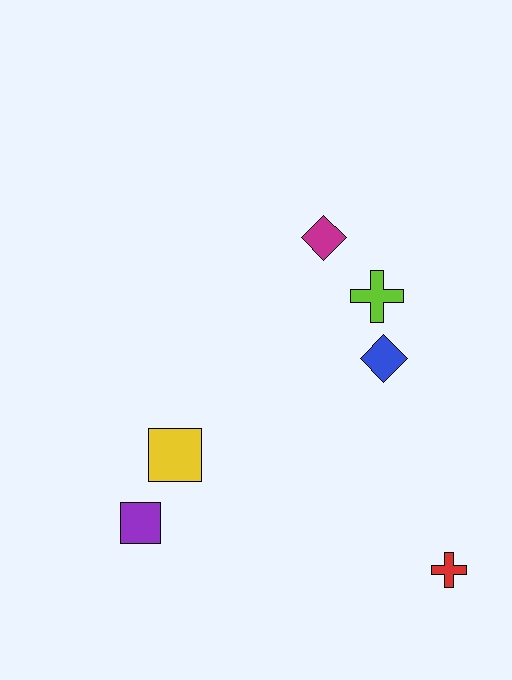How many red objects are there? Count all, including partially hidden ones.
There is 1 red object.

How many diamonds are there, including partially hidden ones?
There are 2 diamonds.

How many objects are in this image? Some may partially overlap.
There are 6 objects.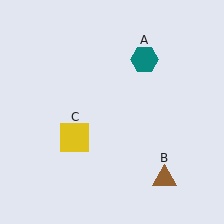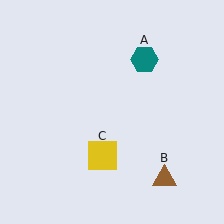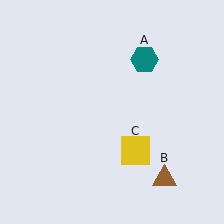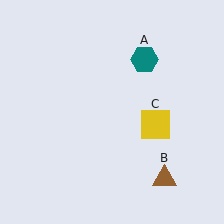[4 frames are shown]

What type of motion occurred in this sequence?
The yellow square (object C) rotated counterclockwise around the center of the scene.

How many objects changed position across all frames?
1 object changed position: yellow square (object C).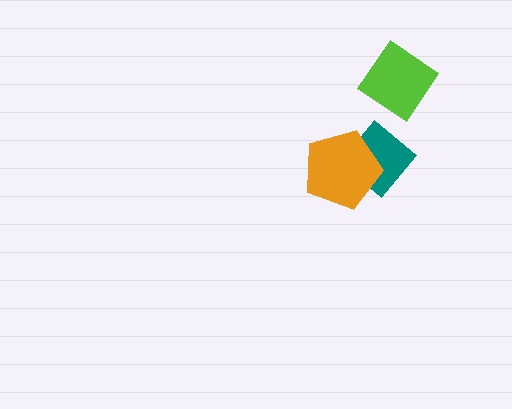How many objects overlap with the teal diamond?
1 object overlaps with the teal diamond.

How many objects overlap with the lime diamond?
0 objects overlap with the lime diamond.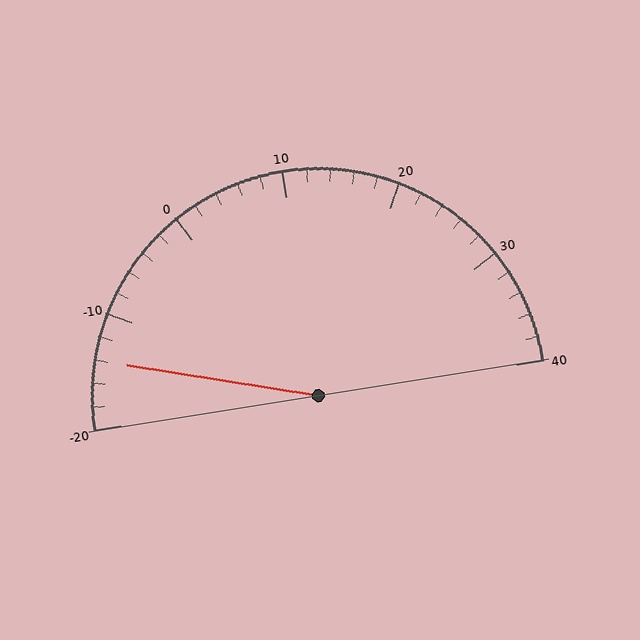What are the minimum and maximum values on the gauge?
The gauge ranges from -20 to 40.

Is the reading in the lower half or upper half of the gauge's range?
The reading is in the lower half of the range (-20 to 40).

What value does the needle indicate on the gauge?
The needle indicates approximately -14.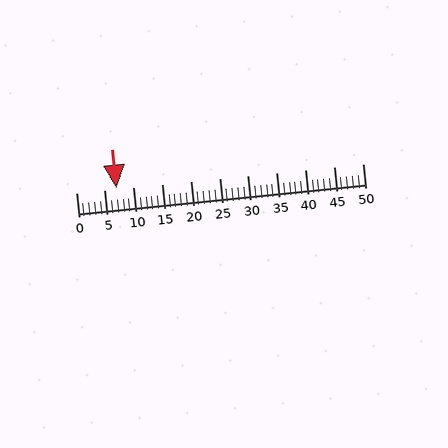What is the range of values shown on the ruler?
The ruler shows values from 0 to 50.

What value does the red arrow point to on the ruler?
The red arrow points to approximately 7.